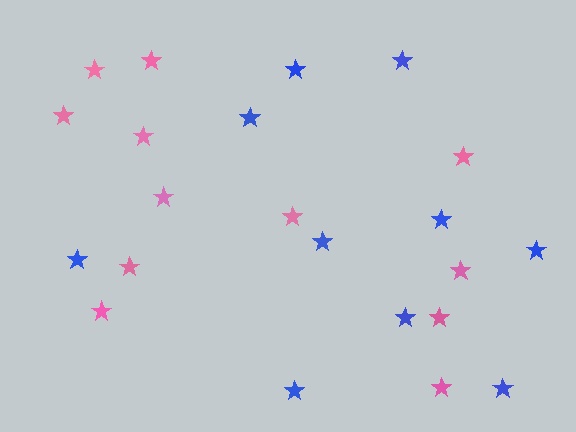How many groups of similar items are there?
There are 2 groups: one group of pink stars (12) and one group of blue stars (10).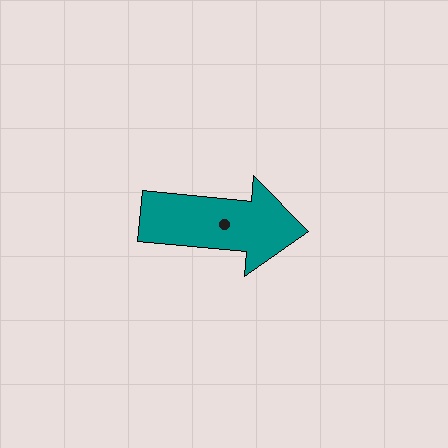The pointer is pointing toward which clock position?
Roughly 3 o'clock.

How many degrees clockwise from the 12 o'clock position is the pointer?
Approximately 95 degrees.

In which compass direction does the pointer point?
East.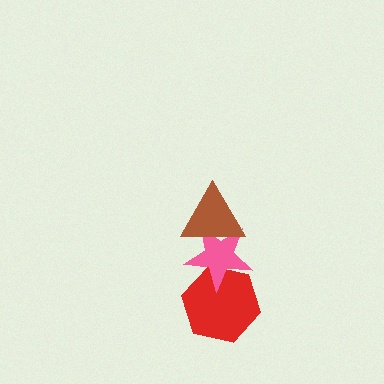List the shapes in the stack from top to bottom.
From top to bottom: the brown triangle, the pink star, the red hexagon.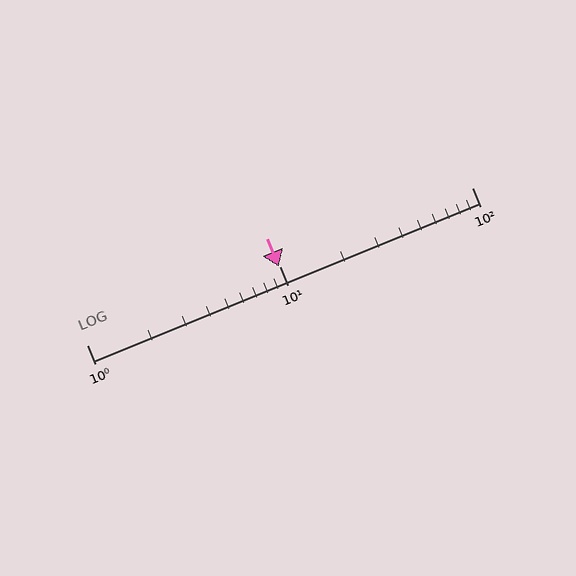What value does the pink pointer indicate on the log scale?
The pointer indicates approximately 9.9.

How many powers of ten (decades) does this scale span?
The scale spans 2 decades, from 1 to 100.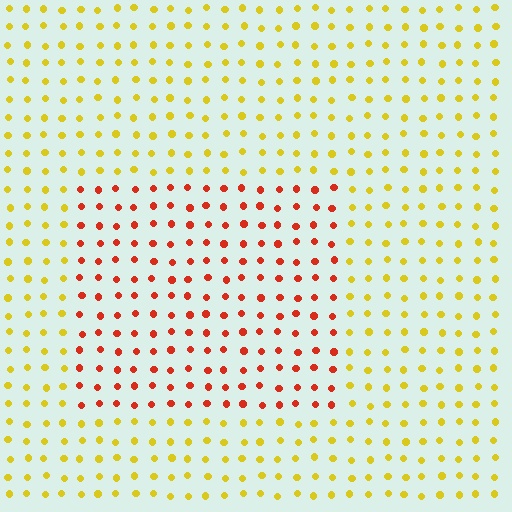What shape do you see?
I see a rectangle.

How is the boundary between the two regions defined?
The boundary is defined purely by a slight shift in hue (about 50 degrees). Spacing, size, and orientation are identical on both sides.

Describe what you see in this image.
The image is filled with small yellow elements in a uniform arrangement. A rectangle-shaped region is visible where the elements are tinted to a slightly different hue, forming a subtle color boundary.